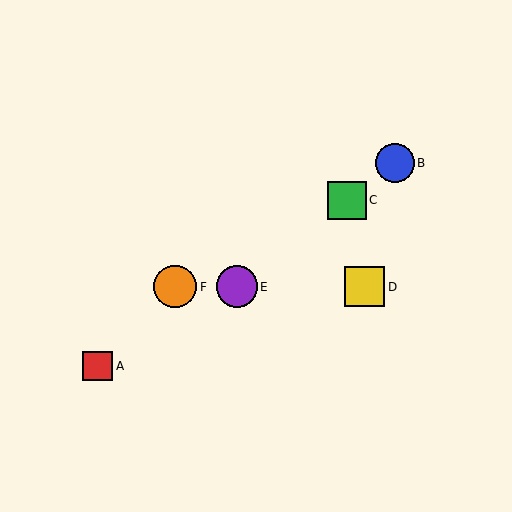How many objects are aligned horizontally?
3 objects (D, E, F) are aligned horizontally.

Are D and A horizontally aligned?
No, D is at y≈287 and A is at y≈366.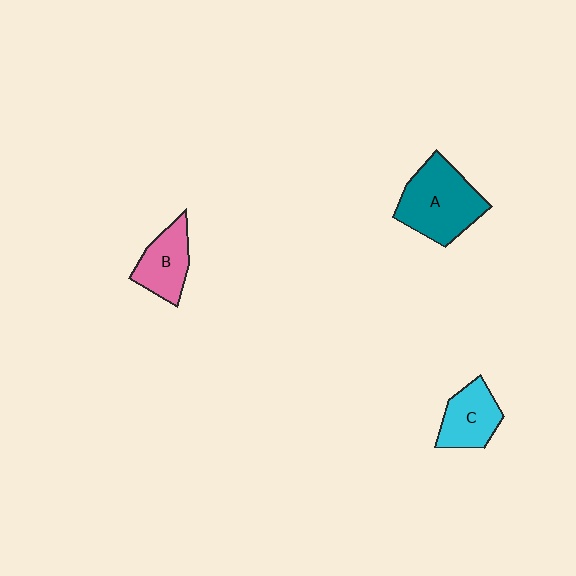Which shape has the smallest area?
Shape C (cyan).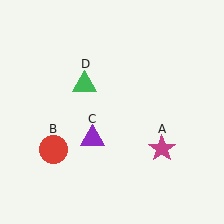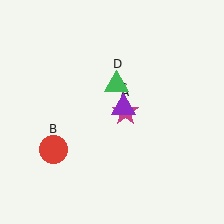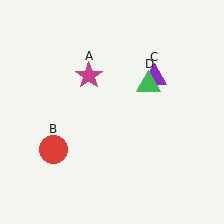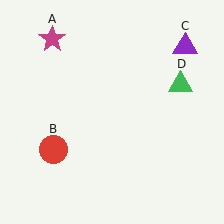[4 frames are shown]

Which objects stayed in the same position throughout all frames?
Red circle (object B) remained stationary.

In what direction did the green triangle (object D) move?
The green triangle (object D) moved right.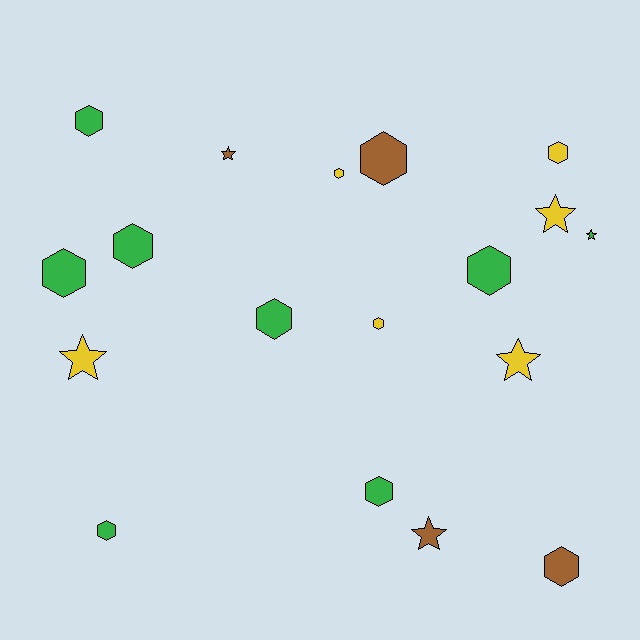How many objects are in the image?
There are 18 objects.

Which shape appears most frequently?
Hexagon, with 12 objects.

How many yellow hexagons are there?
There are 3 yellow hexagons.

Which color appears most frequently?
Green, with 8 objects.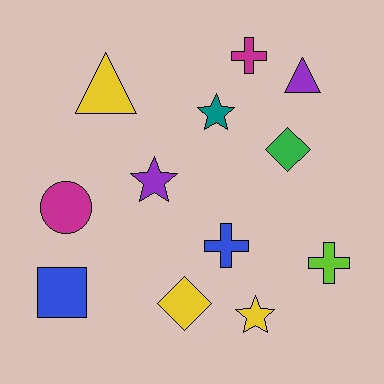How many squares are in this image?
There is 1 square.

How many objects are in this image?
There are 12 objects.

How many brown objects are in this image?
There are no brown objects.